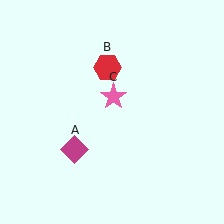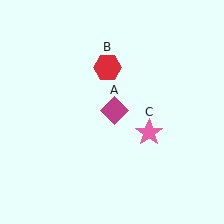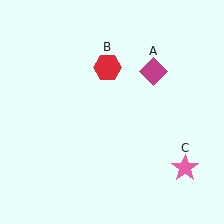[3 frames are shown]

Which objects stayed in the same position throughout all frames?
Red hexagon (object B) remained stationary.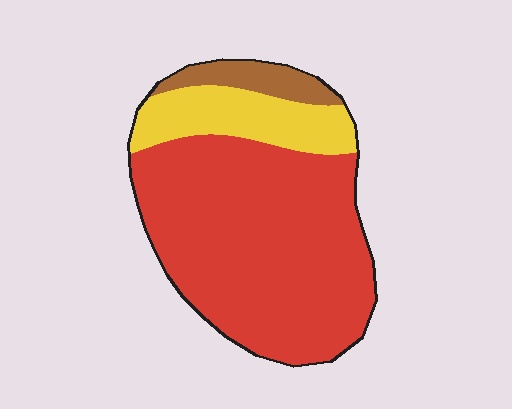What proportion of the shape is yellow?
Yellow takes up about one fifth (1/5) of the shape.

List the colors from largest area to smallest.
From largest to smallest: red, yellow, brown.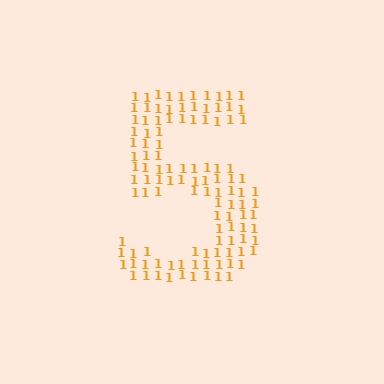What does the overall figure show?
The overall figure shows the digit 5.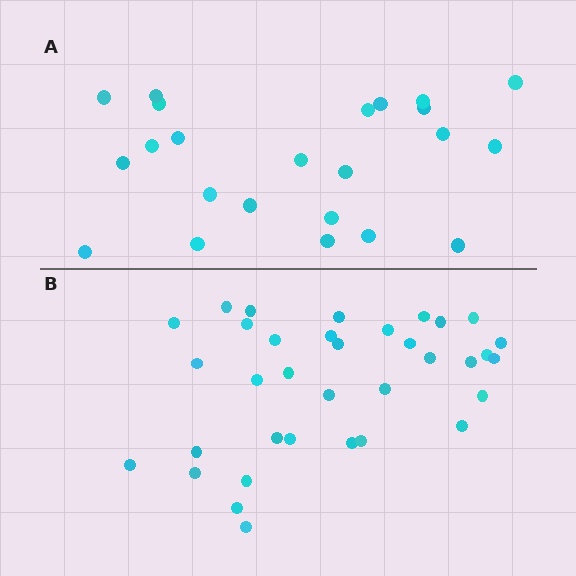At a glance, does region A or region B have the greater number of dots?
Region B (the bottom region) has more dots.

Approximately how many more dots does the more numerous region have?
Region B has roughly 12 or so more dots than region A.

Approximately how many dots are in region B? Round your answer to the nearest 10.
About 40 dots. (The exact count is 35, which rounds to 40.)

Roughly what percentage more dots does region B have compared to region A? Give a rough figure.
About 50% more.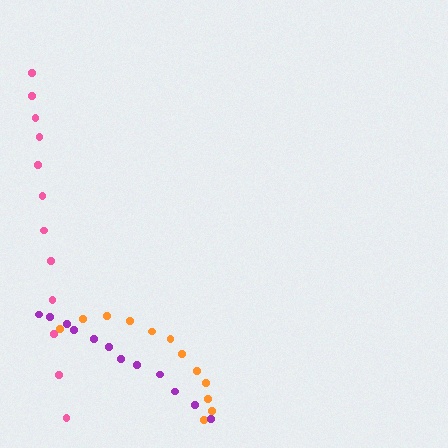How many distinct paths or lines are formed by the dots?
There are 3 distinct paths.